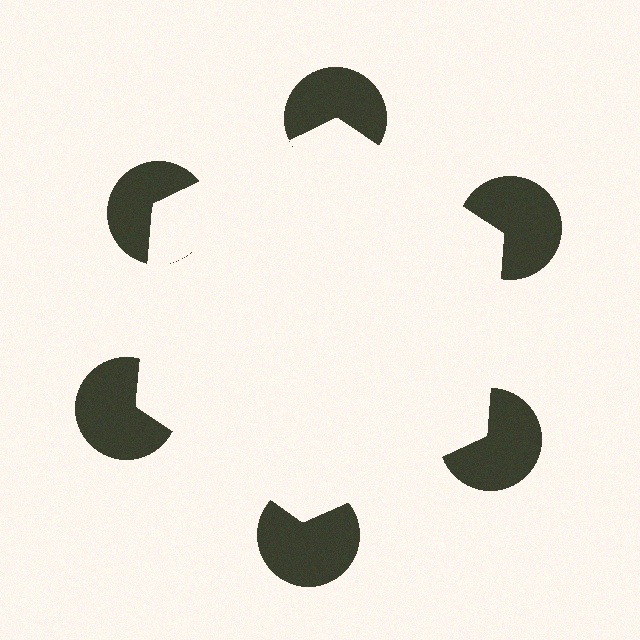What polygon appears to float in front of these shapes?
An illusory hexagon — its edges are inferred from the aligned wedge cuts in the pac-man discs, not physically drawn.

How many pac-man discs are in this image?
There are 6 — one at each vertex of the illusory hexagon.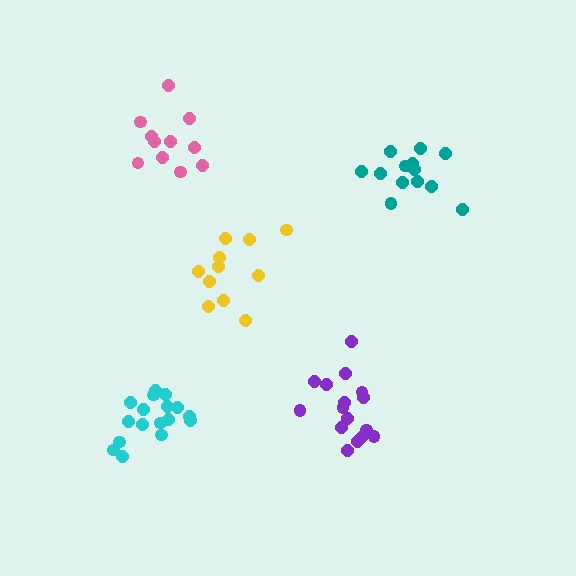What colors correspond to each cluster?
The clusters are colored: purple, pink, cyan, yellow, teal.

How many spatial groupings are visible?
There are 5 spatial groupings.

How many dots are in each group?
Group 1: 16 dots, Group 2: 11 dots, Group 3: 17 dots, Group 4: 11 dots, Group 5: 13 dots (68 total).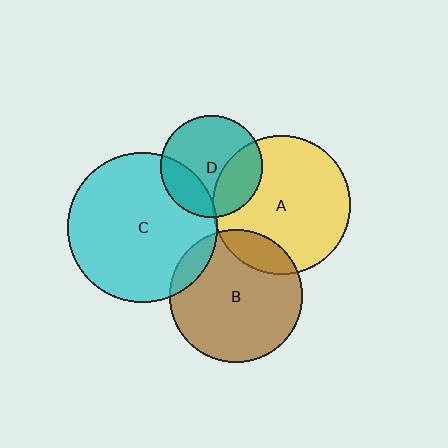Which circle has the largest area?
Circle C (cyan).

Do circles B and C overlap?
Yes.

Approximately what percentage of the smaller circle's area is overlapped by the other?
Approximately 10%.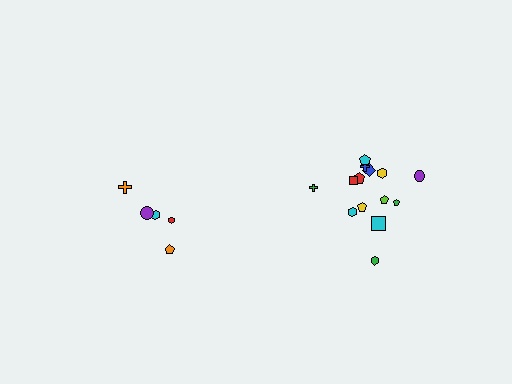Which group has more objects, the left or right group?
The right group.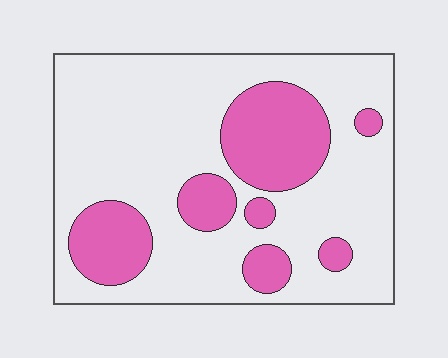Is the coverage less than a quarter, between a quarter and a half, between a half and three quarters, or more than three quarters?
Between a quarter and a half.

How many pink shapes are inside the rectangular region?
7.